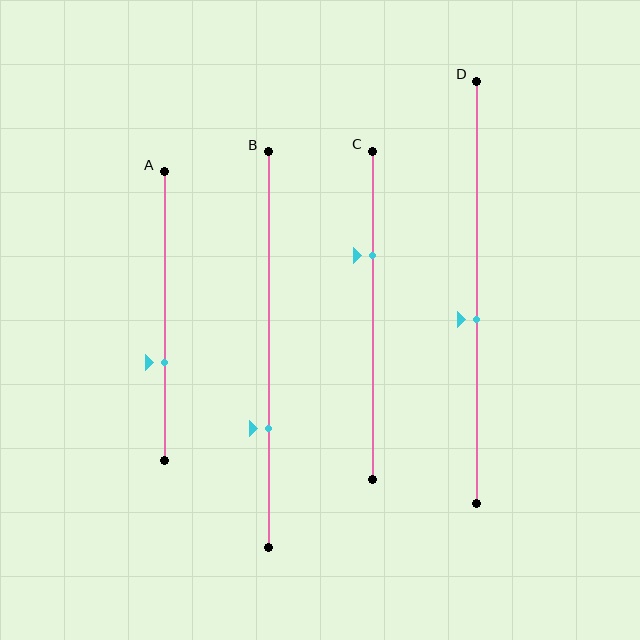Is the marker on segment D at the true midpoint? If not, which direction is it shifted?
No, the marker on segment D is shifted downward by about 7% of the segment length.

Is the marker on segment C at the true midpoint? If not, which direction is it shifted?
No, the marker on segment C is shifted upward by about 18% of the segment length.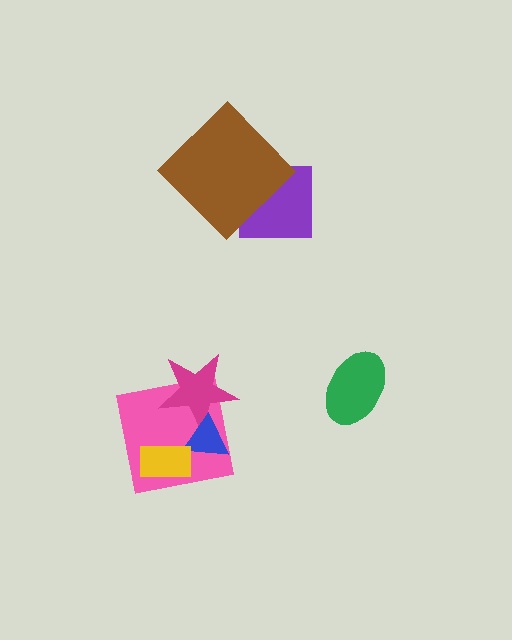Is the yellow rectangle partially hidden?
No, no other shape covers it.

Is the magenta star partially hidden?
Yes, it is partially covered by another shape.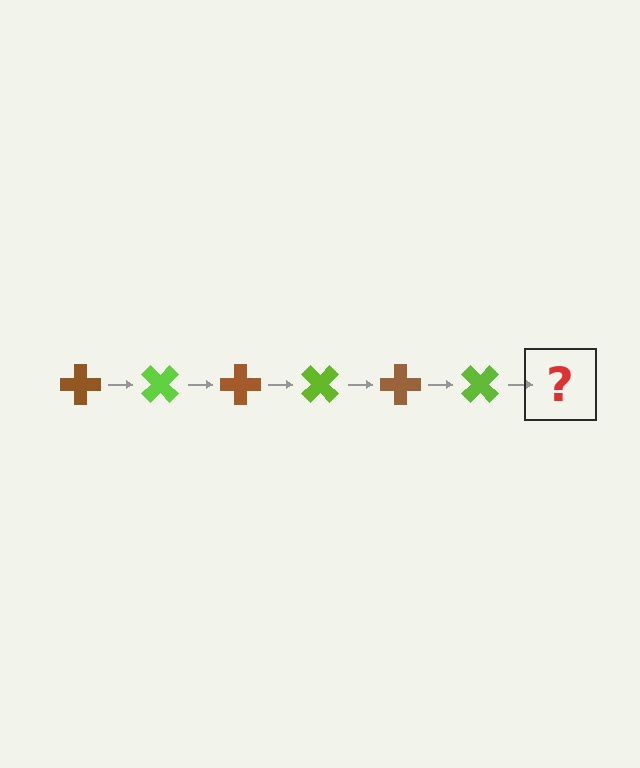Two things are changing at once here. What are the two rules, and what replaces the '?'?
The two rules are that it rotates 45 degrees each step and the color cycles through brown and lime. The '?' should be a brown cross, rotated 270 degrees from the start.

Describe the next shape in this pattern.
It should be a brown cross, rotated 270 degrees from the start.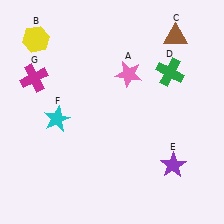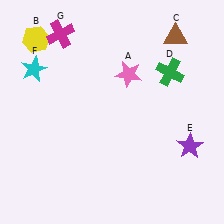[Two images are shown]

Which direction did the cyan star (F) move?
The cyan star (F) moved up.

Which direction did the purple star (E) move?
The purple star (E) moved up.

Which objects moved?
The objects that moved are: the purple star (E), the cyan star (F), the magenta cross (G).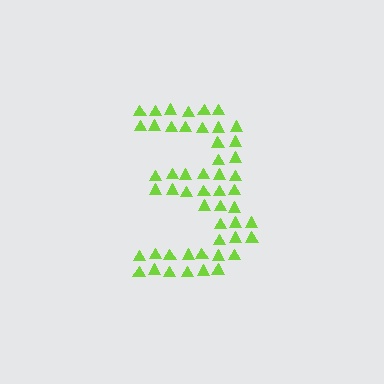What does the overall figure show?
The overall figure shows the digit 3.